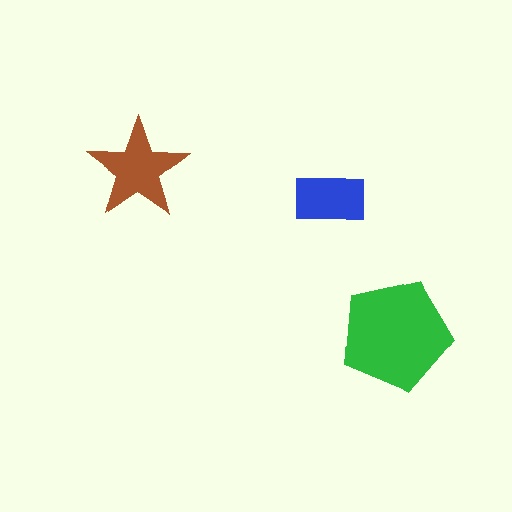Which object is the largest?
The green pentagon.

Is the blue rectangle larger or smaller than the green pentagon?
Smaller.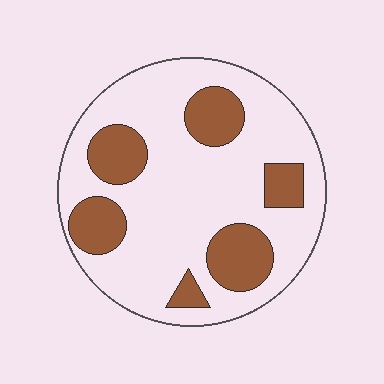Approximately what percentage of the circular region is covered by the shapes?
Approximately 25%.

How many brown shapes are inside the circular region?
6.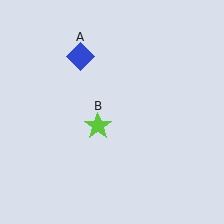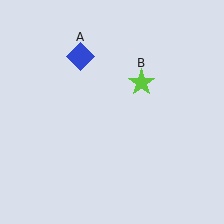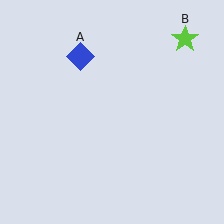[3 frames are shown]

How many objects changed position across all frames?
1 object changed position: lime star (object B).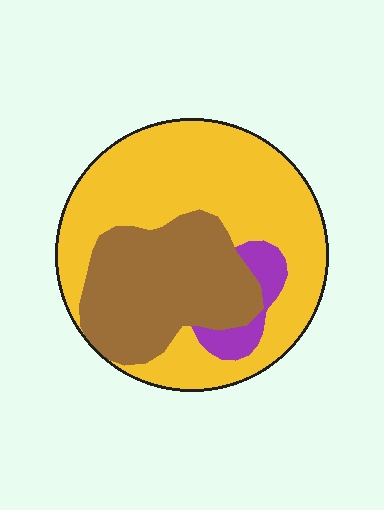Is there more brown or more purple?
Brown.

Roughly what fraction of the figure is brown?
Brown covers roughly 35% of the figure.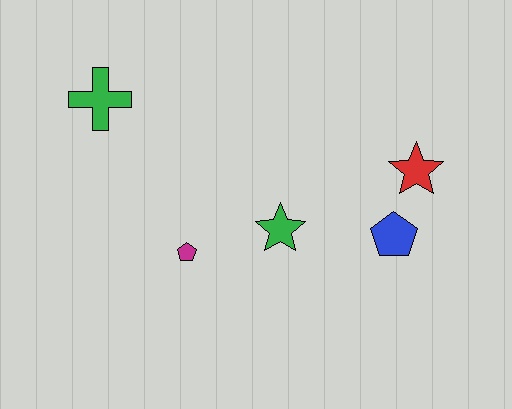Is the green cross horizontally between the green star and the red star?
No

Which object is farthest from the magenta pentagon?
The red star is farthest from the magenta pentagon.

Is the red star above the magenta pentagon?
Yes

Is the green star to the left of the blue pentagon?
Yes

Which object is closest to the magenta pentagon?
The green star is closest to the magenta pentagon.